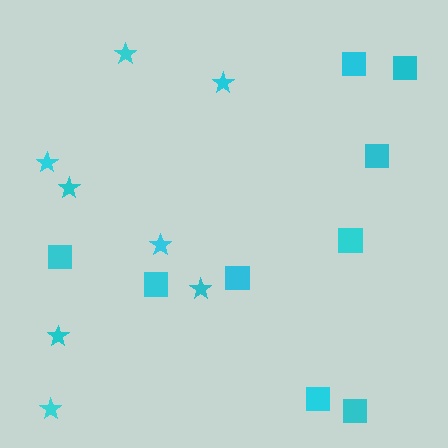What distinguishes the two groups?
There are 2 groups: one group of squares (9) and one group of stars (8).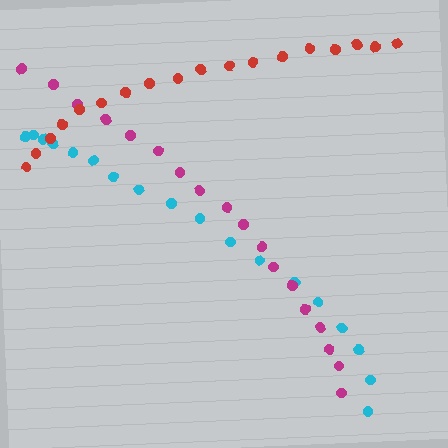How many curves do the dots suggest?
There are 3 distinct paths.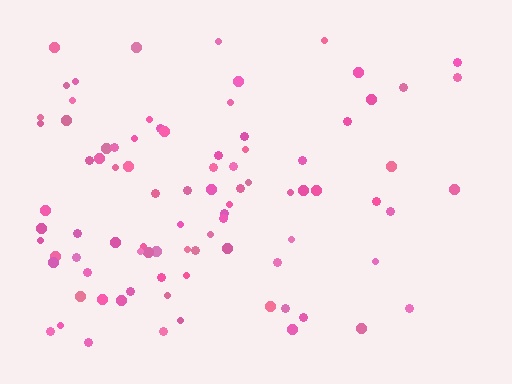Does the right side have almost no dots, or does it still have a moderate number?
Still a moderate number, just noticeably fewer than the left.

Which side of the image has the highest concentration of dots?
The left.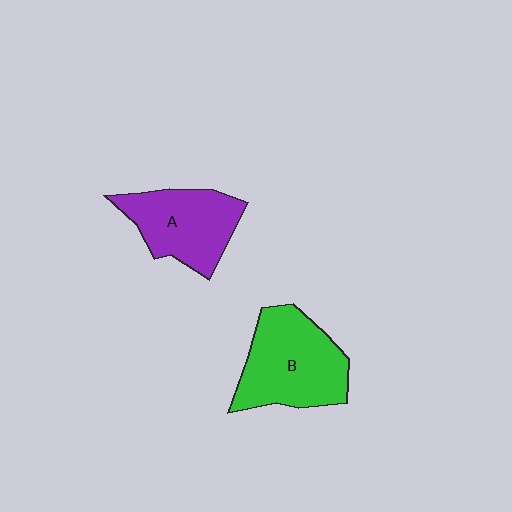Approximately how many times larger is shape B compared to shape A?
Approximately 1.2 times.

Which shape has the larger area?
Shape B (green).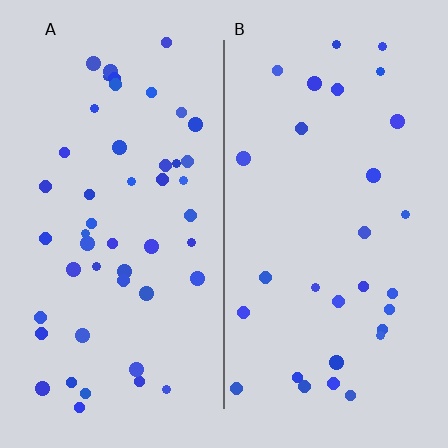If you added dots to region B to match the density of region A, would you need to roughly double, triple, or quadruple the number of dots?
Approximately double.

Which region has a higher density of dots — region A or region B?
A (the left).